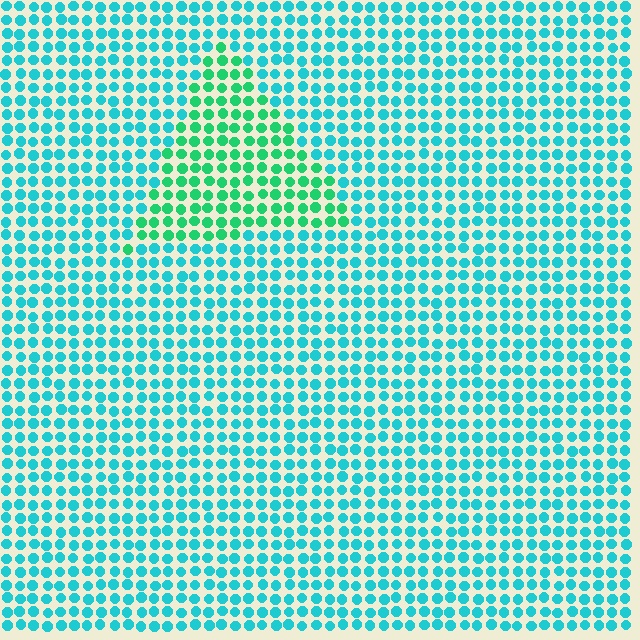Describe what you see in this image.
The image is filled with small cyan elements in a uniform arrangement. A triangle-shaped region is visible where the elements are tinted to a slightly different hue, forming a subtle color boundary.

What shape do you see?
I see a triangle.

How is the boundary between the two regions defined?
The boundary is defined purely by a slight shift in hue (about 36 degrees). Spacing, size, and orientation are identical on both sides.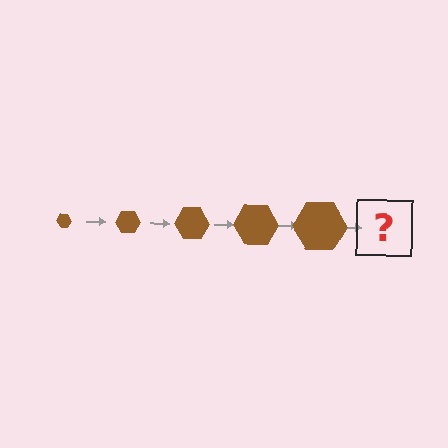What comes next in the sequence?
The next element should be a brown hexagon, larger than the previous one.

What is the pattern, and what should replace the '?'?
The pattern is that the hexagon gets progressively larger each step. The '?' should be a brown hexagon, larger than the previous one.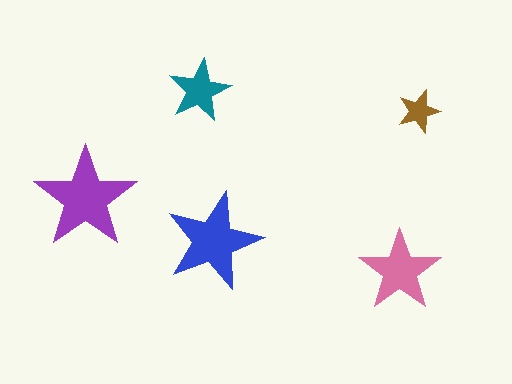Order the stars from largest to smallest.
the purple one, the blue one, the pink one, the teal one, the brown one.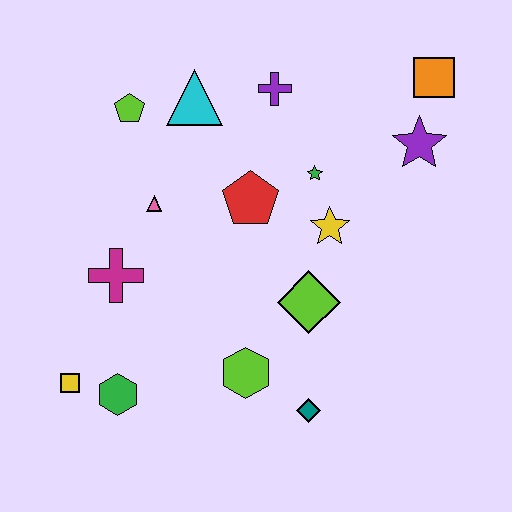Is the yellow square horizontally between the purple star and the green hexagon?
No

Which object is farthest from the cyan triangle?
The teal diamond is farthest from the cyan triangle.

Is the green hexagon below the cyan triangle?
Yes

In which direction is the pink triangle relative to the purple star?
The pink triangle is to the left of the purple star.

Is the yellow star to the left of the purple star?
Yes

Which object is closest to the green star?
The yellow star is closest to the green star.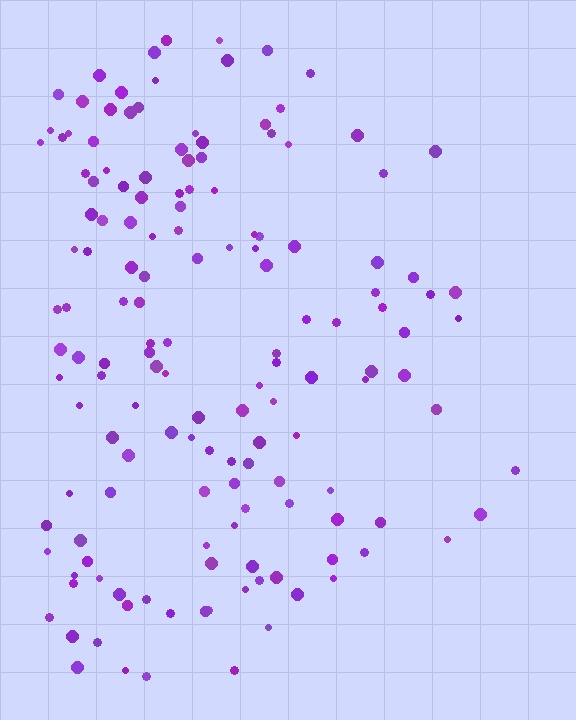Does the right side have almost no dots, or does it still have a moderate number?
Still a moderate number, just noticeably fewer than the left.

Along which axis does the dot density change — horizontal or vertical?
Horizontal.